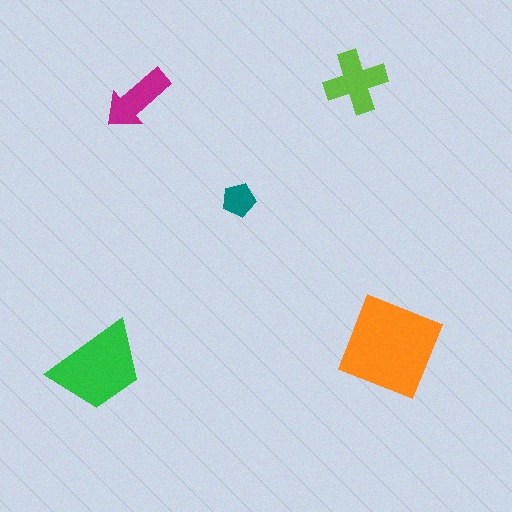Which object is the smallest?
The teal pentagon.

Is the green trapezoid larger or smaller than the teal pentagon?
Larger.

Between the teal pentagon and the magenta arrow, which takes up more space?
The magenta arrow.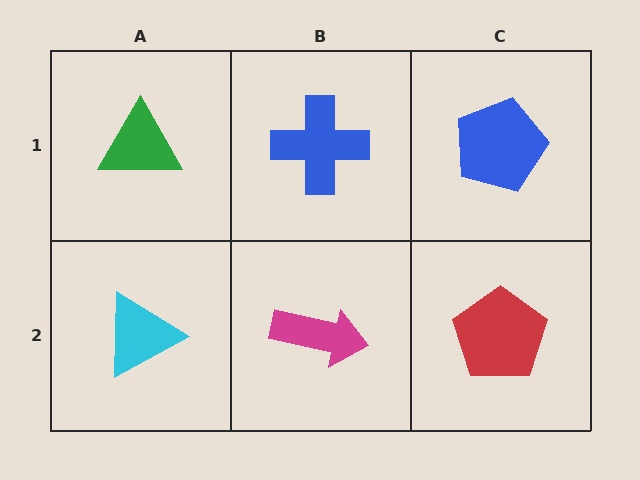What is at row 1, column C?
A blue pentagon.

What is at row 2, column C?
A red pentagon.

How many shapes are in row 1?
3 shapes.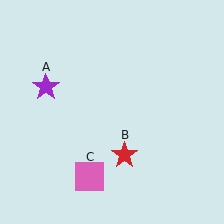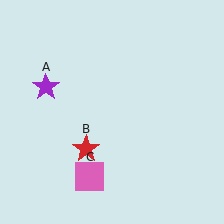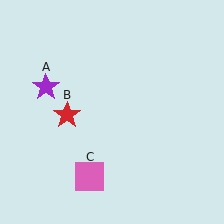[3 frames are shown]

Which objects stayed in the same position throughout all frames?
Purple star (object A) and pink square (object C) remained stationary.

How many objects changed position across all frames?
1 object changed position: red star (object B).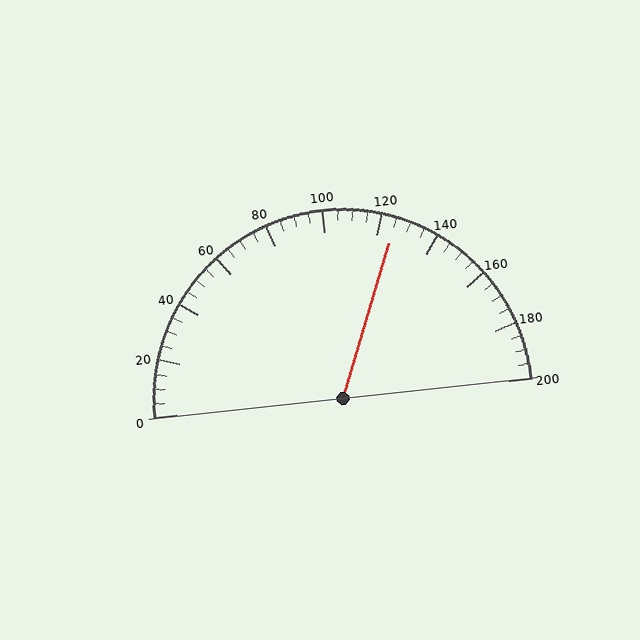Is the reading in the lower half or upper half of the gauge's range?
The reading is in the upper half of the range (0 to 200).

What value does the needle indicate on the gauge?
The needle indicates approximately 125.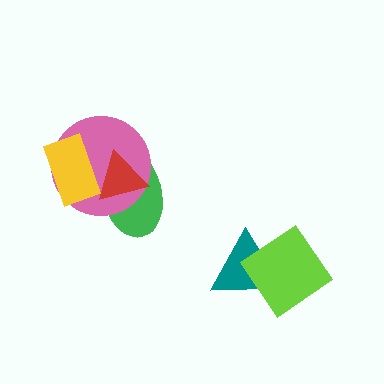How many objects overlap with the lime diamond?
1 object overlaps with the lime diamond.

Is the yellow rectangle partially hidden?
Yes, it is partially covered by another shape.